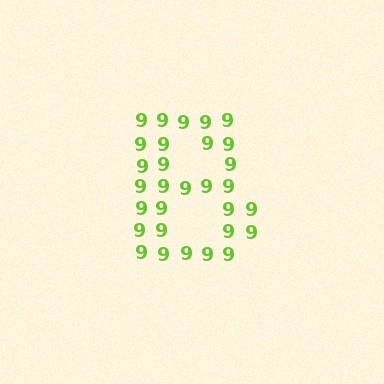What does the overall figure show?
The overall figure shows the letter B.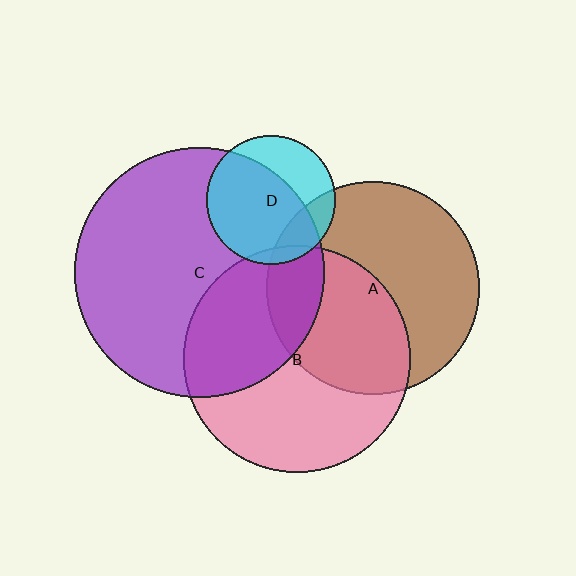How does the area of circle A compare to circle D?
Approximately 2.7 times.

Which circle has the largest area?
Circle C (purple).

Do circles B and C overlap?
Yes.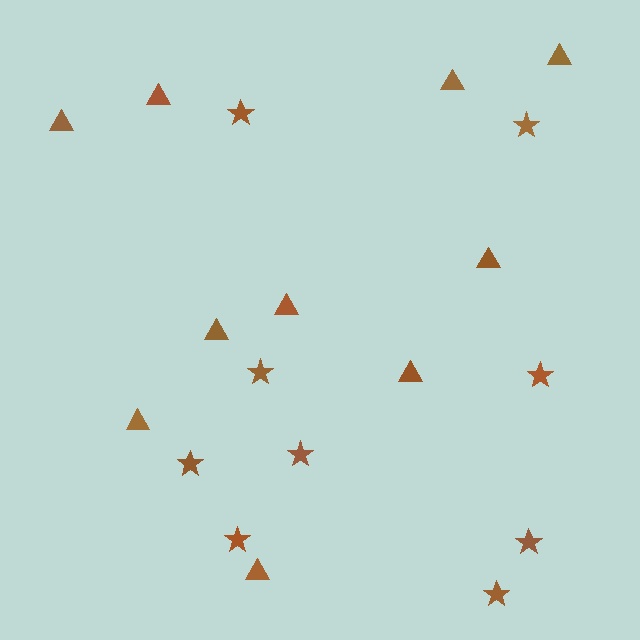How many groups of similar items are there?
There are 2 groups: one group of stars (9) and one group of triangles (10).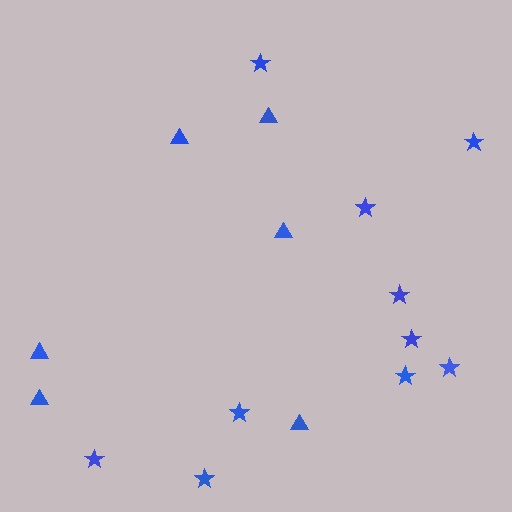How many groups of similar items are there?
There are 2 groups: one group of triangles (6) and one group of stars (10).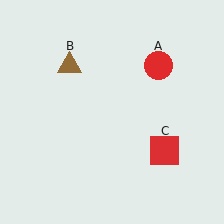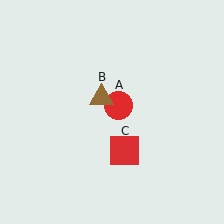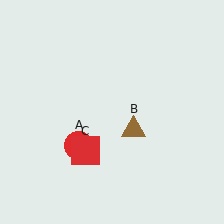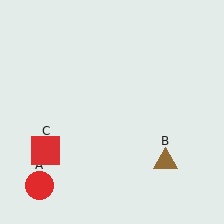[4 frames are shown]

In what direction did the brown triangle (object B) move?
The brown triangle (object B) moved down and to the right.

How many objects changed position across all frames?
3 objects changed position: red circle (object A), brown triangle (object B), red square (object C).